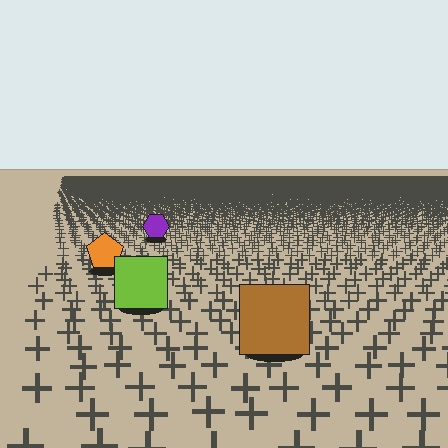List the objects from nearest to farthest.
From nearest to farthest: the brown square, the lime square, the orange pentagon, the purple hexagon.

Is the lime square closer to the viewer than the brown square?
No. The brown square is closer — you can tell from the texture gradient: the ground texture is coarser near it.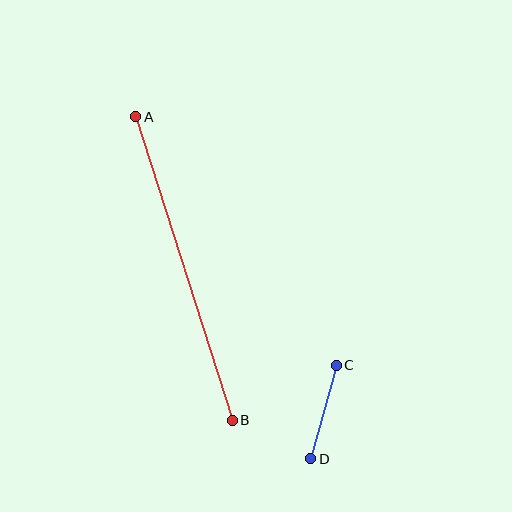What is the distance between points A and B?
The distance is approximately 318 pixels.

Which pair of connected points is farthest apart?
Points A and B are farthest apart.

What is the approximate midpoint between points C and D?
The midpoint is at approximately (324, 412) pixels.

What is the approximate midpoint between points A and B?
The midpoint is at approximately (184, 269) pixels.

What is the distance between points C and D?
The distance is approximately 97 pixels.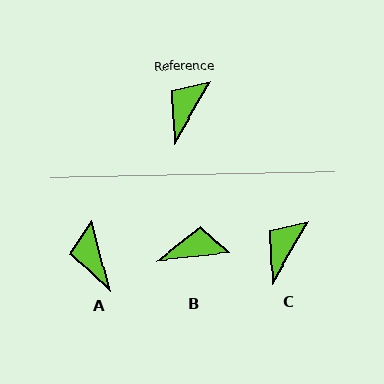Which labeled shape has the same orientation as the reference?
C.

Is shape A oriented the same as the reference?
No, it is off by about 44 degrees.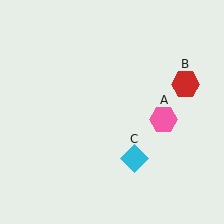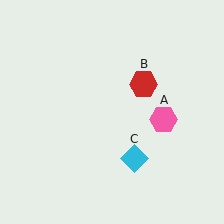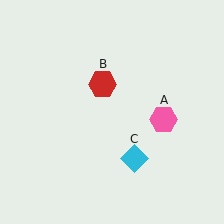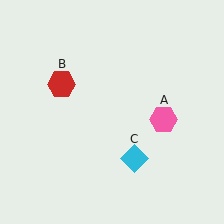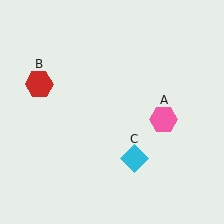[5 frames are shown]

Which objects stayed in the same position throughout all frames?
Pink hexagon (object A) and cyan diamond (object C) remained stationary.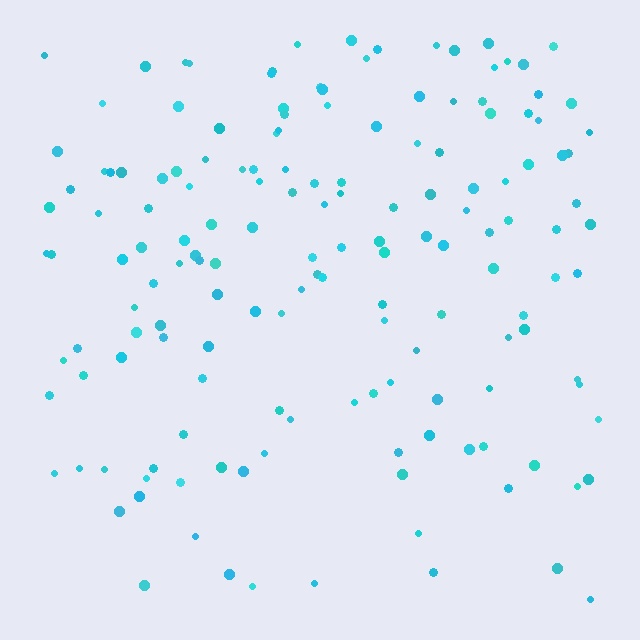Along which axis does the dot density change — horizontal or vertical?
Vertical.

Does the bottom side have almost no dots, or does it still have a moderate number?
Still a moderate number, just noticeably fewer than the top.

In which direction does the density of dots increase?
From bottom to top, with the top side densest.